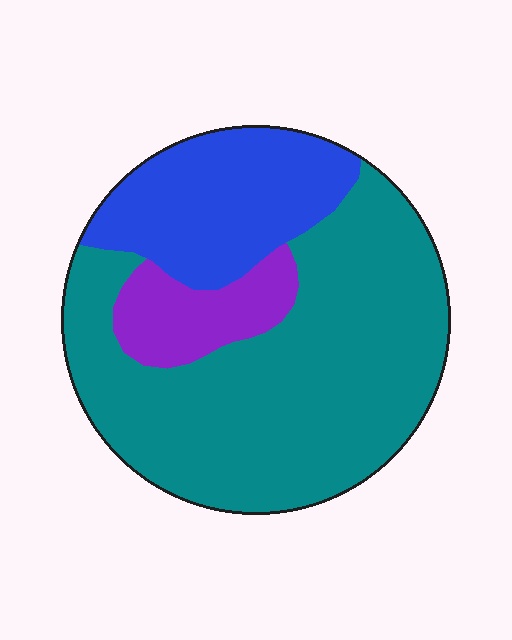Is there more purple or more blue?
Blue.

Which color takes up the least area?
Purple, at roughly 10%.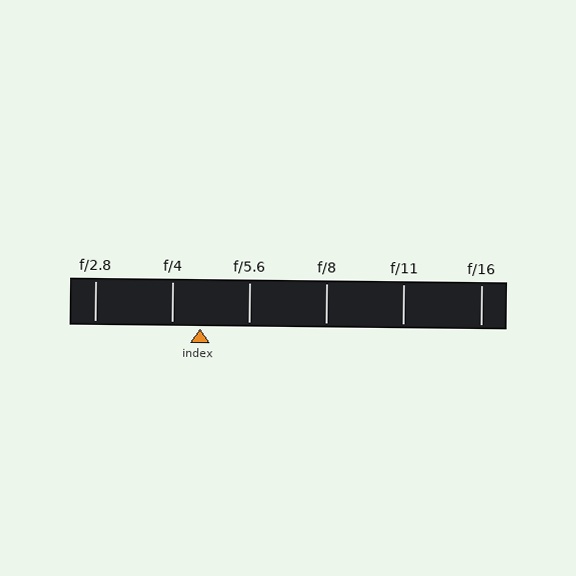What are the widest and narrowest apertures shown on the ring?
The widest aperture shown is f/2.8 and the narrowest is f/16.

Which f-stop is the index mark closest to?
The index mark is closest to f/4.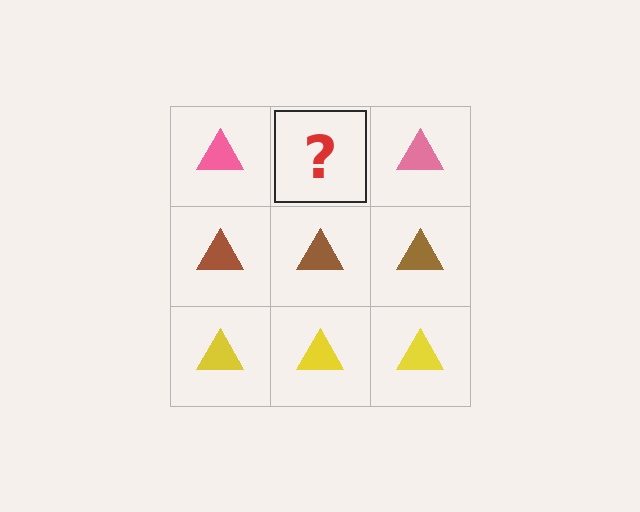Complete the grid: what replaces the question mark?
The question mark should be replaced with a pink triangle.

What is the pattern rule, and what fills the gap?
The rule is that each row has a consistent color. The gap should be filled with a pink triangle.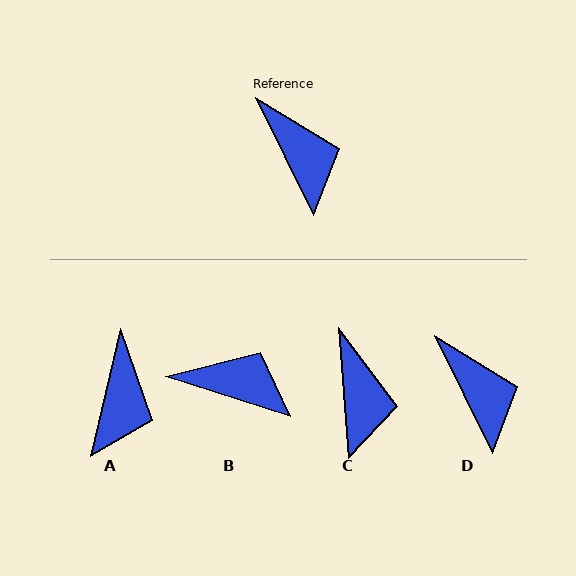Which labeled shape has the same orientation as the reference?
D.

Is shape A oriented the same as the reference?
No, it is off by about 39 degrees.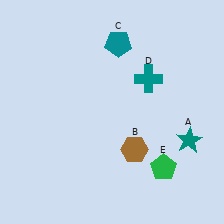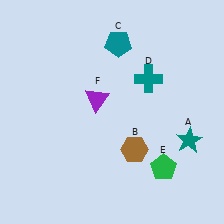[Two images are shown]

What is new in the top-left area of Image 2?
A purple triangle (F) was added in the top-left area of Image 2.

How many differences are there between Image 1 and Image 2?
There is 1 difference between the two images.